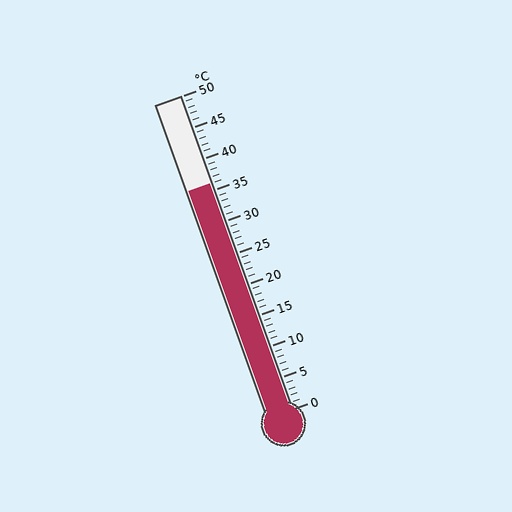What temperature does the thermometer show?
The thermometer shows approximately 36°C.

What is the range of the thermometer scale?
The thermometer scale ranges from 0°C to 50°C.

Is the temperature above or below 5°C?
The temperature is above 5°C.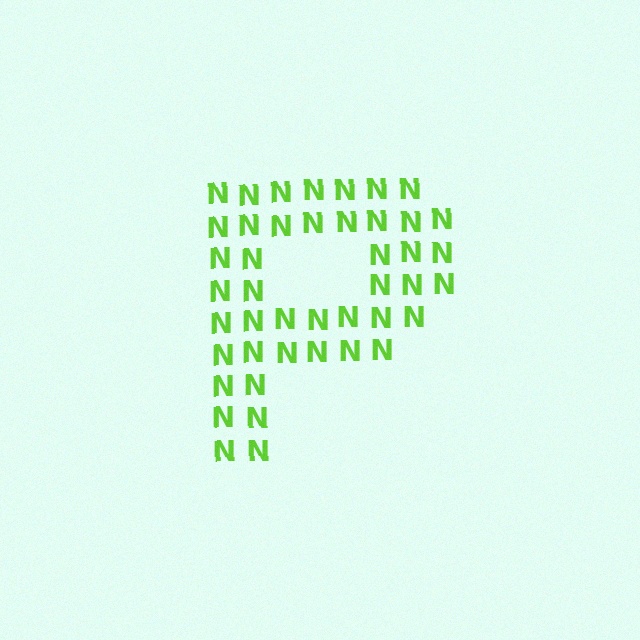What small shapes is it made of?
It is made of small letter N's.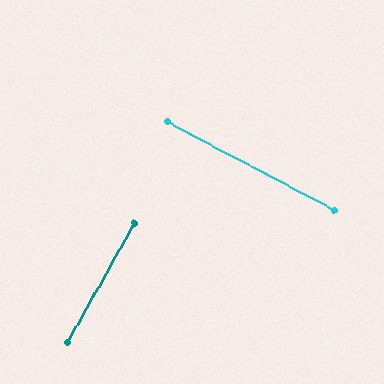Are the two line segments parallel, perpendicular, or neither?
Perpendicular — they meet at approximately 89°.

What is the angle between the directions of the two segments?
Approximately 89 degrees.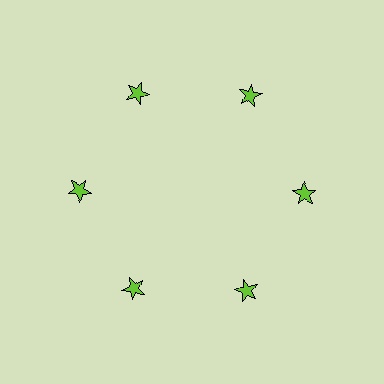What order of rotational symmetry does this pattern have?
This pattern has 6-fold rotational symmetry.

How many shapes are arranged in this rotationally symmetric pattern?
There are 6 shapes, arranged in 6 groups of 1.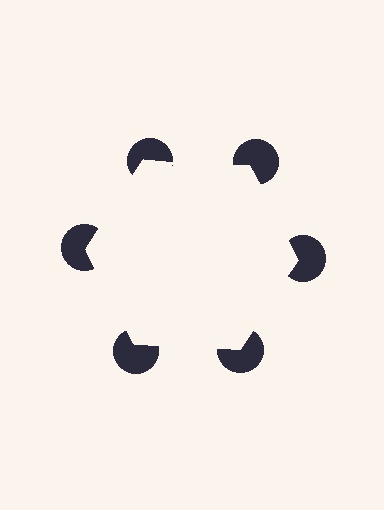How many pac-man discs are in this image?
There are 6 — one at each vertex of the illusory hexagon.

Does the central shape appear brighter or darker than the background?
It typically appears slightly brighter than the background, even though no actual brightness change is drawn.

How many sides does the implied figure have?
6 sides.